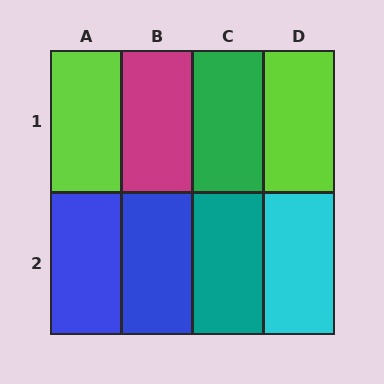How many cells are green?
1 cell is green.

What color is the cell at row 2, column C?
Teal.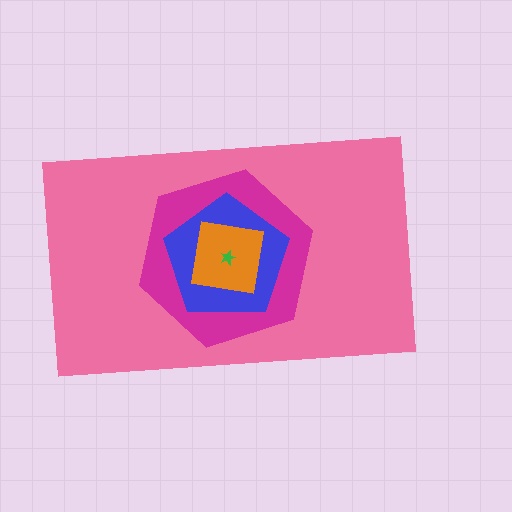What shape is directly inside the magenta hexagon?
The blue pentagon.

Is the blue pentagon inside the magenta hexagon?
Yes.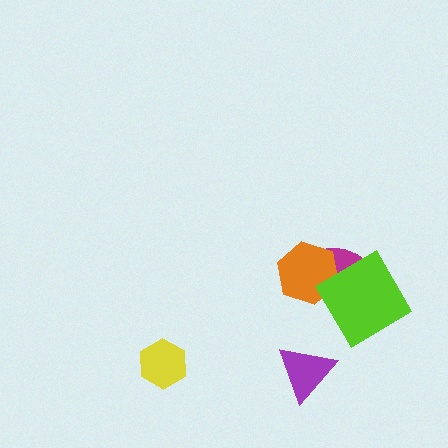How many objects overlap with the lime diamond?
1 object overlaps with the lime diamond.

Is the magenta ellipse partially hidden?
Yes, it is partially covered by another shape.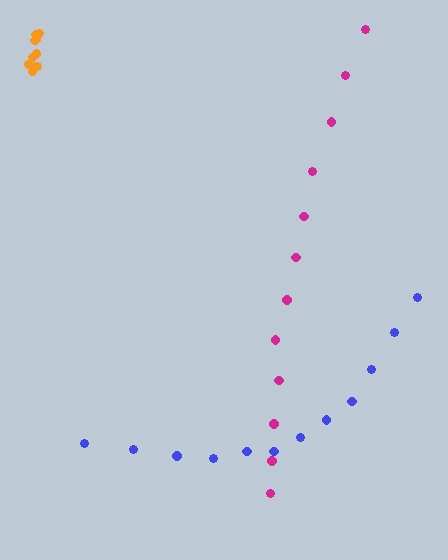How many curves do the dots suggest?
There are 3 distinct paths.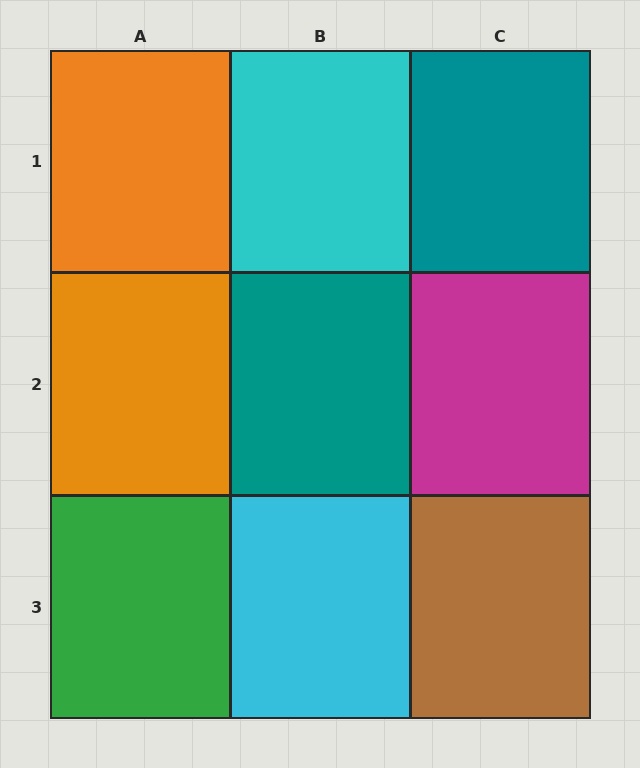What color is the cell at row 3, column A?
Green.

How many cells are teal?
2 cells are teal.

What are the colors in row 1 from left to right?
Orange, cyan, teal.